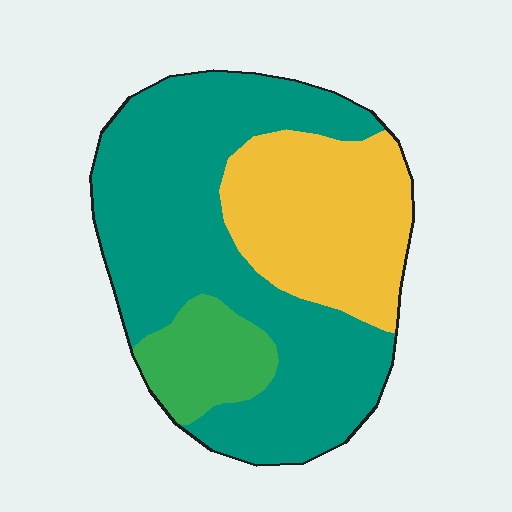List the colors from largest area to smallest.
From largest to smallest: teal, yellow, green.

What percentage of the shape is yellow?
Yellow covers 29% of the shape.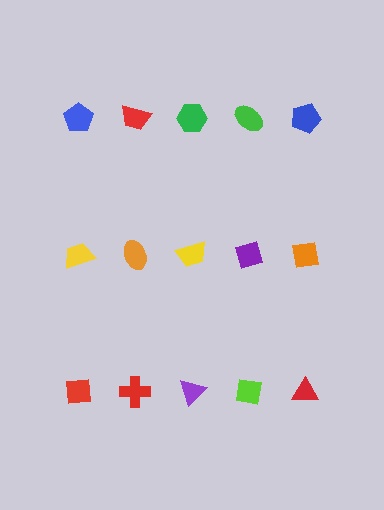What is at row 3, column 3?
A purple triangle.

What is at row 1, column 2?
A red trapezoid.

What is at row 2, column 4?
A purple diamond.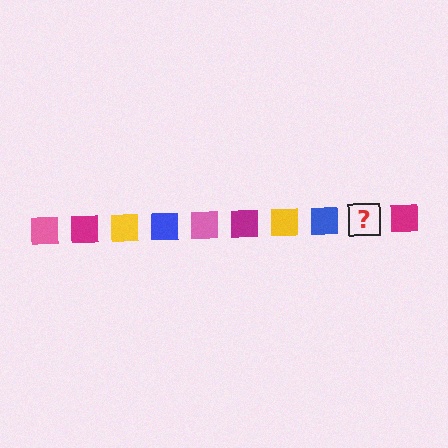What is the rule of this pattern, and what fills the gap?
The rule is that the pattern cycles through pink, magenta, yellow, blue squares. The gap should be filled with a pink square.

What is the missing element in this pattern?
The missing element is a pink square.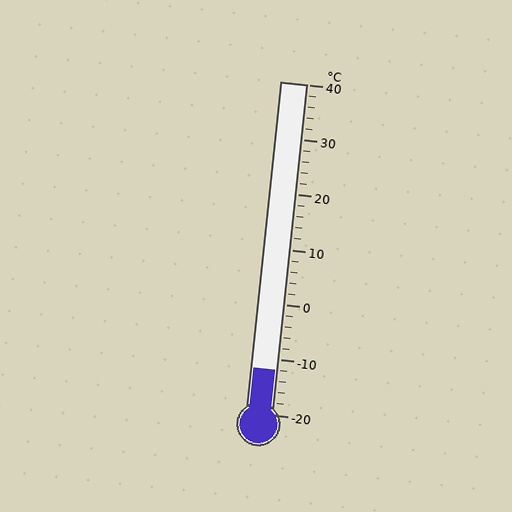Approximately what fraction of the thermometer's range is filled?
The thermometer is filled to approximately 15% of its range.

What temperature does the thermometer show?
The thermometer shows approximately -12°C.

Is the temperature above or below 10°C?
The temperature is below 10°C.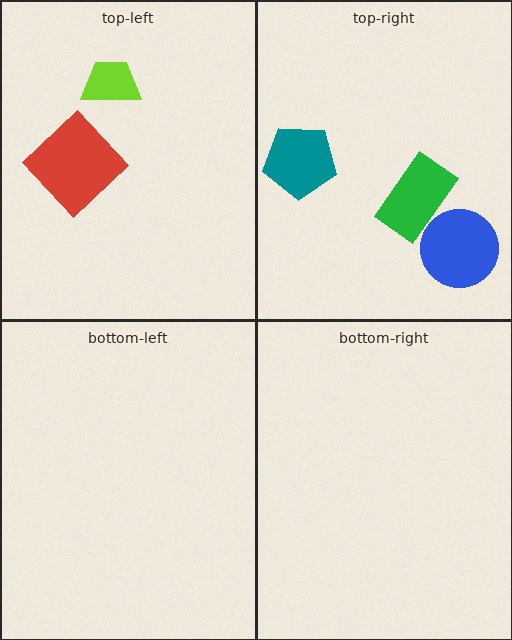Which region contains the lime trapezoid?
The top-left region.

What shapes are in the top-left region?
The red diamond, the lime trapezoid.